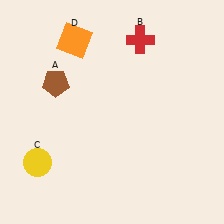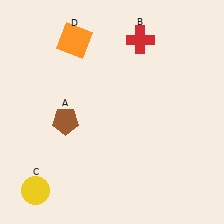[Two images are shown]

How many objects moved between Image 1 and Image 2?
2 objects moved between the two images.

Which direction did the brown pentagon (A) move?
The brown pentagon (A) moved down.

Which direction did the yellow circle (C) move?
The yellow circle (C) moved down.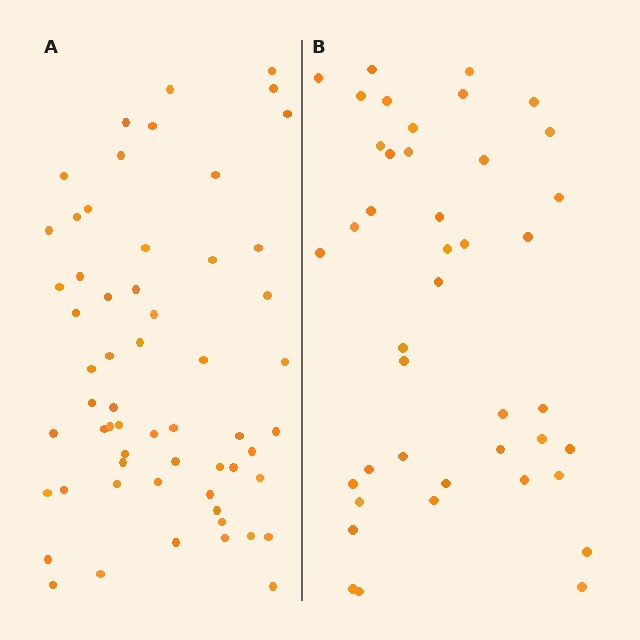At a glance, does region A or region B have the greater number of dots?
Region A (the left region) has more dots.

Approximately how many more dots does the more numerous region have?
Region A has approximately 15 more dots than region B.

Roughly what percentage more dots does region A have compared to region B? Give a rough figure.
About 40% more.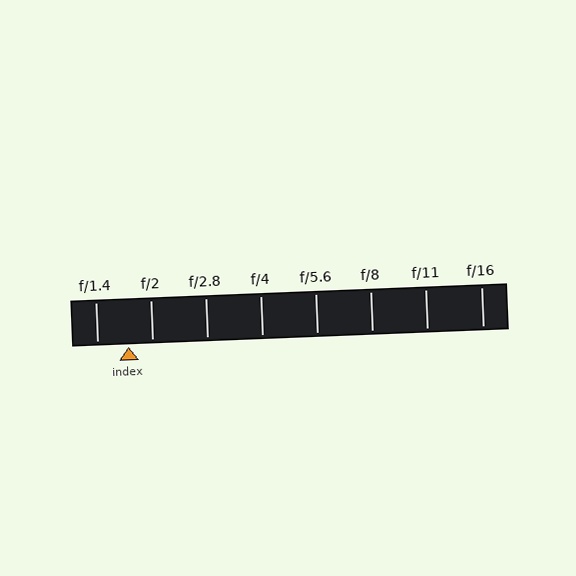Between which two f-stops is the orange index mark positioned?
The index mark is between f/1.4 and f/2.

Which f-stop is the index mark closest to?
The index mark is closest to f/2.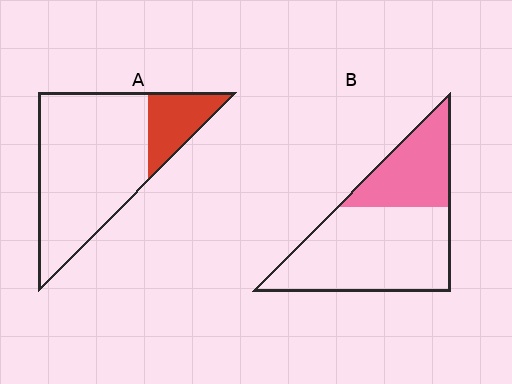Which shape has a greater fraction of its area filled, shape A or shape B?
Shape B.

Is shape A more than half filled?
No.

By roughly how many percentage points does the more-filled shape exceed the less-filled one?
By roughly 15 percentage points (B over A).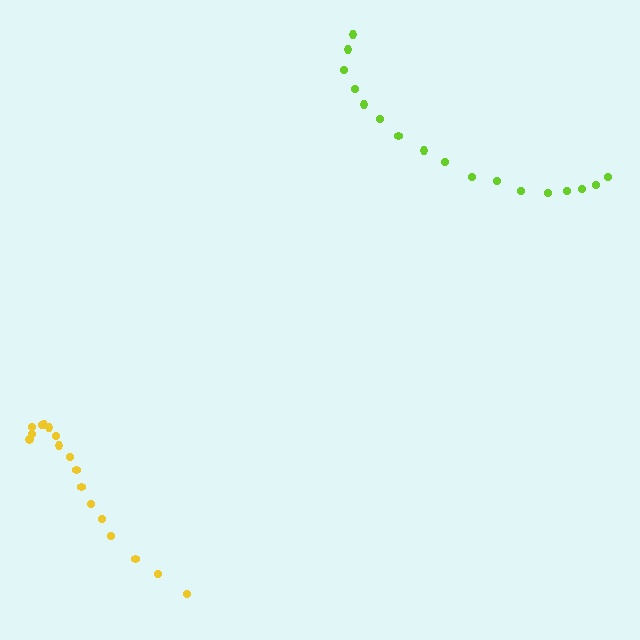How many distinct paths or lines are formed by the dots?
There are 2 distinct paths.